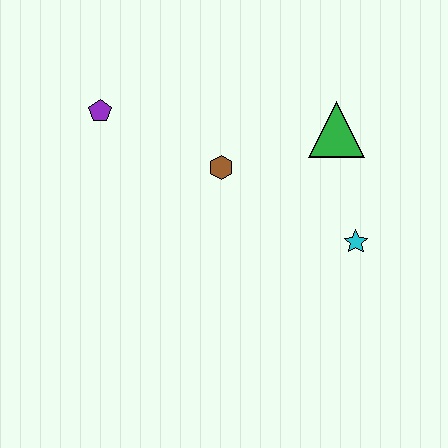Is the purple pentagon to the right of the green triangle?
No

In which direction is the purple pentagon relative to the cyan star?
The purple pentagon is to the left of the cyan star.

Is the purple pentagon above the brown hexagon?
Yes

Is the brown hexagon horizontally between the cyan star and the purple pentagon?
Yes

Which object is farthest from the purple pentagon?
The cyan star is farthest from the purple pentagon.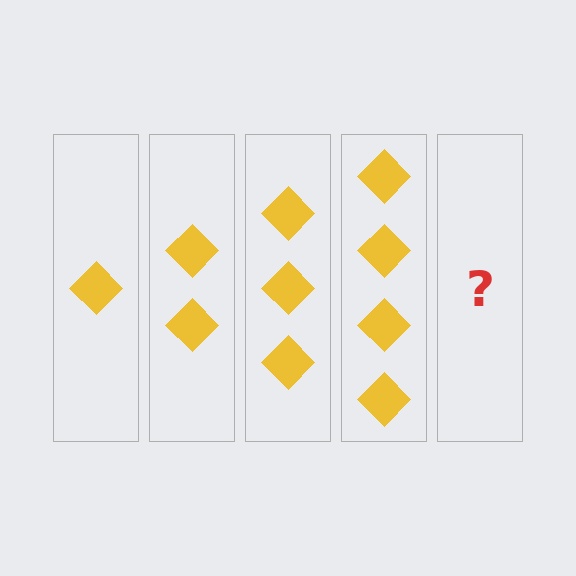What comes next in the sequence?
The next element should be 5 diamonds.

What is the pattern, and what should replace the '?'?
The pattern is that each step adds one more diamond. The '?' should be 5 diamonds.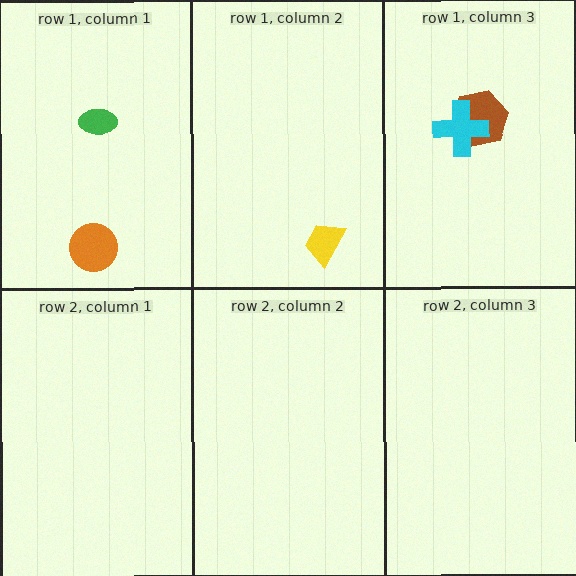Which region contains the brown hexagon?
The row 1, column 3 region.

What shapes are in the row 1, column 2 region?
The yellow trapezoid.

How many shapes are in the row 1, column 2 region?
1.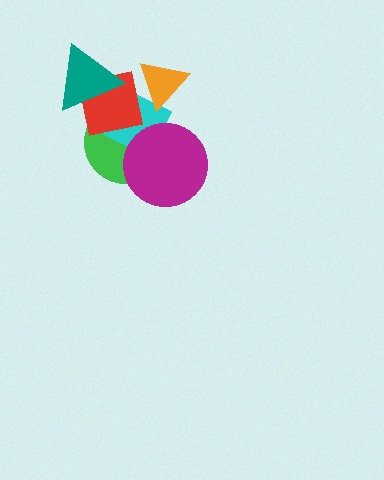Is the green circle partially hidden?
Yes, it is partially covered by another shape.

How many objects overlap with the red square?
4 objects overlap with the red square.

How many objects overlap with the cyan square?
4 objects overlap with the cyan square.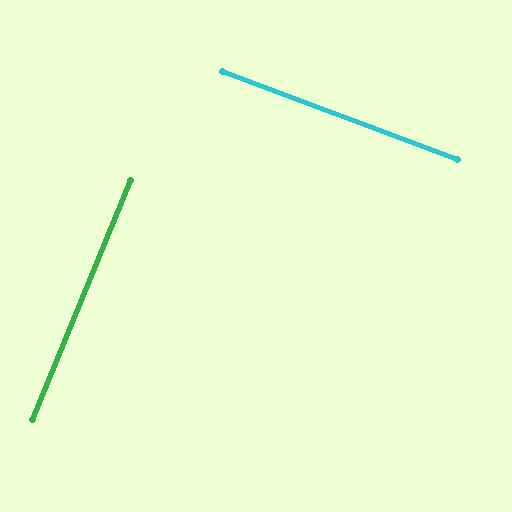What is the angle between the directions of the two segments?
Approximately 88 degrees.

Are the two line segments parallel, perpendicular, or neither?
Perpendicular — they meet at approximately 88°.